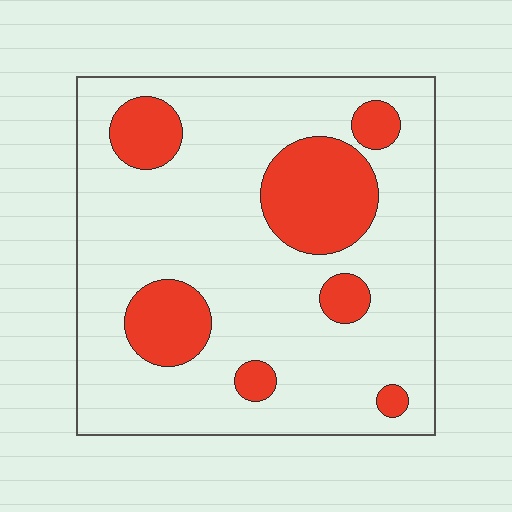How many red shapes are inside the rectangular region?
7.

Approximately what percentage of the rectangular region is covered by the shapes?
Approximately 20%.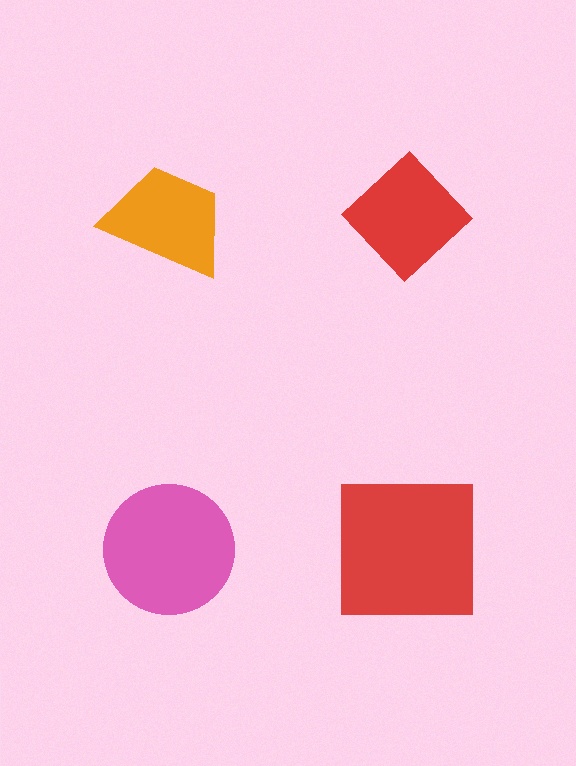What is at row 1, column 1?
An orange trapezoid.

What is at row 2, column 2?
A red square.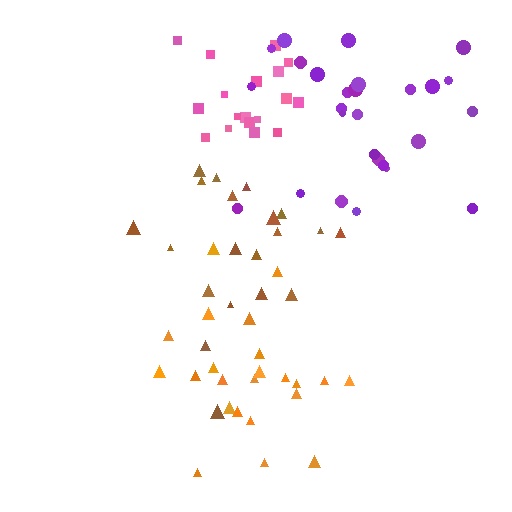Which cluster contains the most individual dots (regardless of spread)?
Purple (27).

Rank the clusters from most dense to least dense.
pink, orange, purple, brown.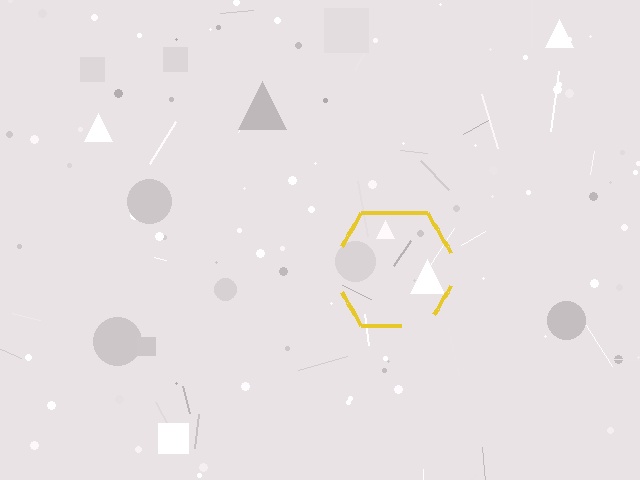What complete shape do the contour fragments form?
The contour fragments form a hexagon.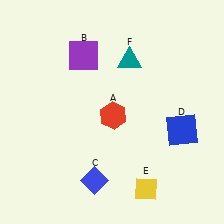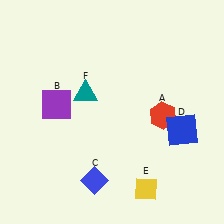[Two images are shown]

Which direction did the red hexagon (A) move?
The red hexagon (A) moved right.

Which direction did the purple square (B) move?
The purple square (B) moved down.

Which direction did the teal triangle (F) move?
The teal triangle (F) moved left.